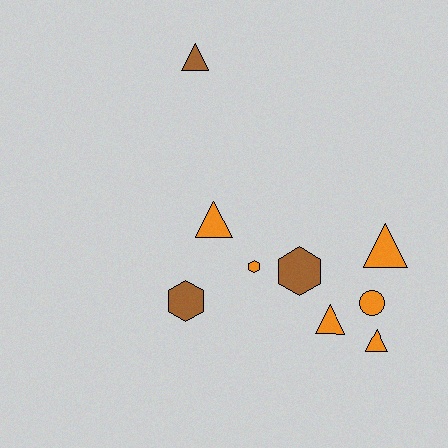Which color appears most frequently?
Orange, with 6 objects.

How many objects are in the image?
There are 9 objects.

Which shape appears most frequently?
Triangle, with 5 objects.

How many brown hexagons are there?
There are 2 brown hexagons.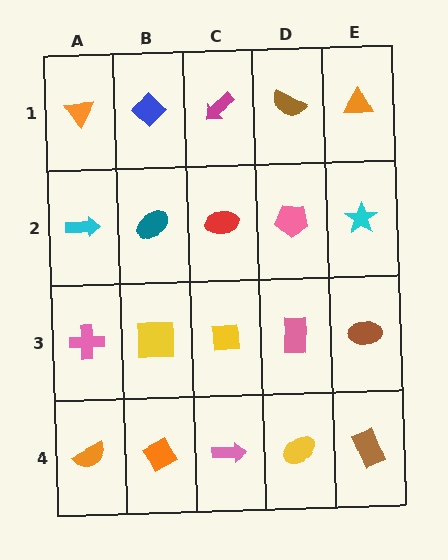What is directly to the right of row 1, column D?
An orange triangle.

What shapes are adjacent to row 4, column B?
A yellow square (row 3, column B), an orange semicircle (row 4, column A), a pink arrow (row 4, column C).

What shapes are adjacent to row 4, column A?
A pink cross (row 3, column A), an orange diamond (row 4, column B).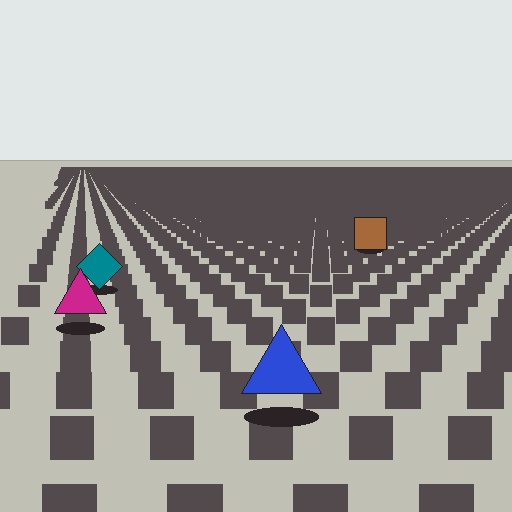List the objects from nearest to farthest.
From nearest to farthest: the blue triangle, the magenta triangle, the teal diamond, the brown square.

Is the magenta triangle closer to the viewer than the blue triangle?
No. The blue triangle is closer — you can tell from the texture gradient: the ground texture is coarser near it.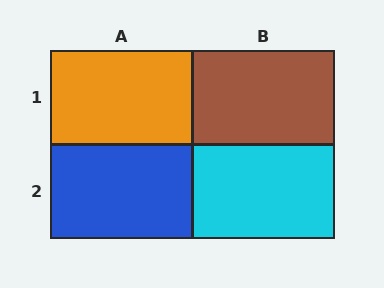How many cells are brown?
1 cell is brown.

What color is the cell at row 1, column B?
Brown.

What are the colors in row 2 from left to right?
Blue, cyan.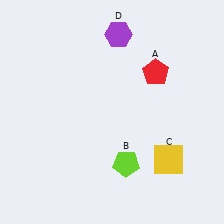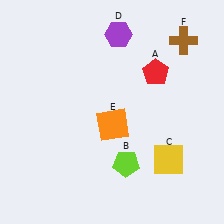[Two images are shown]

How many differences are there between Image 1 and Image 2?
There are 2 differences between the two images.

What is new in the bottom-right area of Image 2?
An orange square (E) was added in the bottom-right area of Image 2.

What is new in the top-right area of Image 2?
A brown cross (F) was added in the top-right area of Image 2.